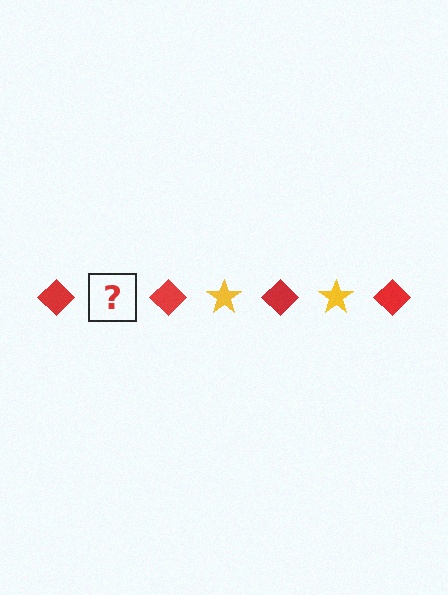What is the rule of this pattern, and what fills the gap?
The rule is that the pattern alternates between red diamond and yellow star. The gap should be filled with a yellow star.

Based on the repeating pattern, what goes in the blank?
The blank should be a yellow star.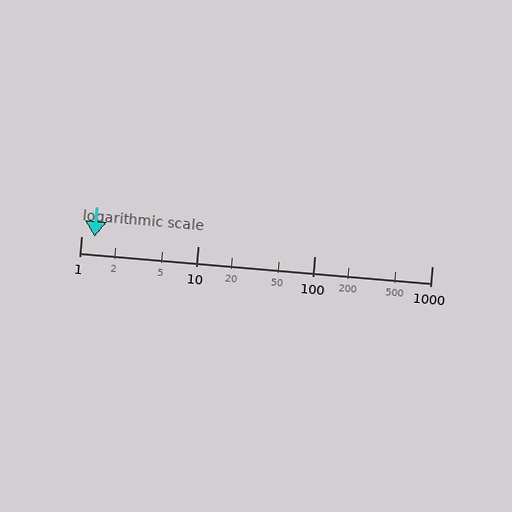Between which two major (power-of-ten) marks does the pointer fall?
The pointer is between 1 and 10.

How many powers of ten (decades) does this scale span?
The scale spans 3 decades, from 1 to 1000.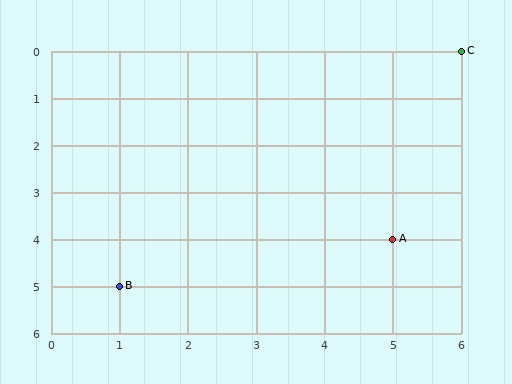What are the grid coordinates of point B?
Point B is at grid coordinates (1, 5).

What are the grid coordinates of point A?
Point A is at grid coordinates (5, 4).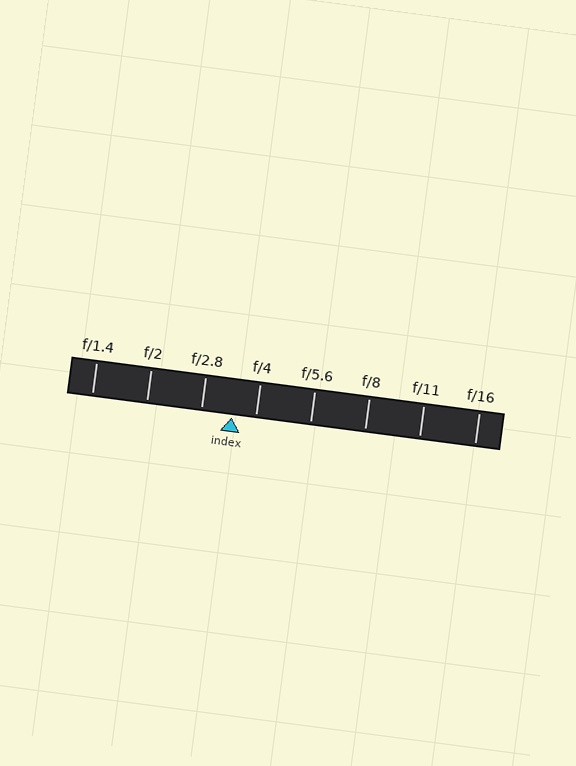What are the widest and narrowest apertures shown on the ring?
The widest aperture shown is f/1.4 and the narrowest is f/16.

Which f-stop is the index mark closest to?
The index mark is closest to f/4.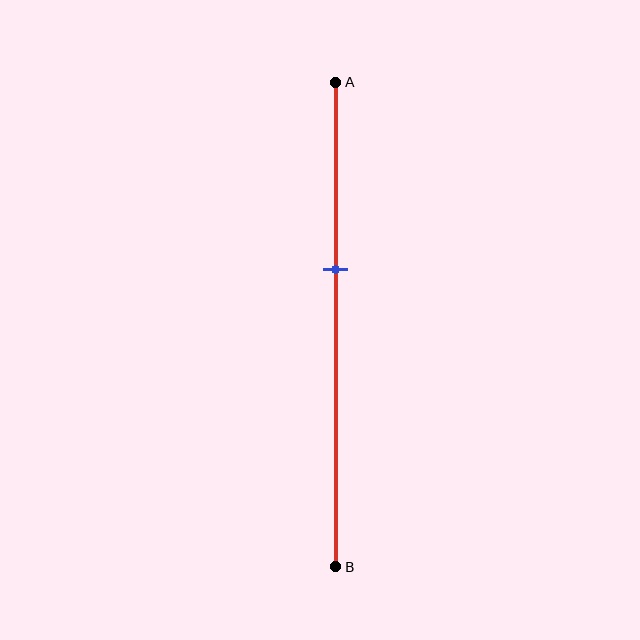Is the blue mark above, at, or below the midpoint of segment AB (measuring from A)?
The blue mark is above the midpoint of segment AB.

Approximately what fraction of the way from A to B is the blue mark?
The blue mark is approximately 40% of the way from A to B.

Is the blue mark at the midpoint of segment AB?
No, the mark is at about 40% from A, not at the 50% midpoint.